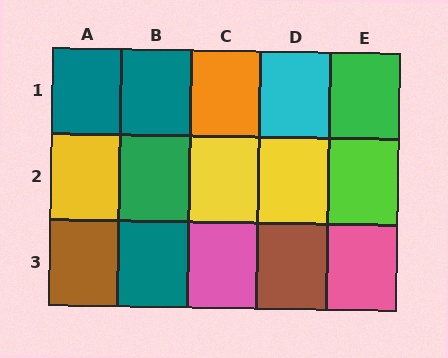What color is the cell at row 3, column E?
Pink.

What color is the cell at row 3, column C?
Pink.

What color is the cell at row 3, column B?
Teal.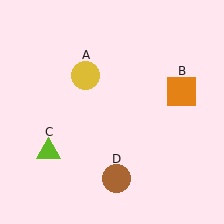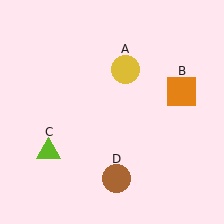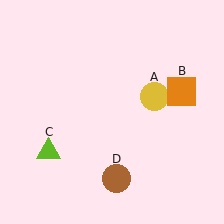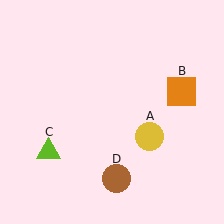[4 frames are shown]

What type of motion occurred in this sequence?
The yellow circle (object A) rotated clockwise around the center of the scene.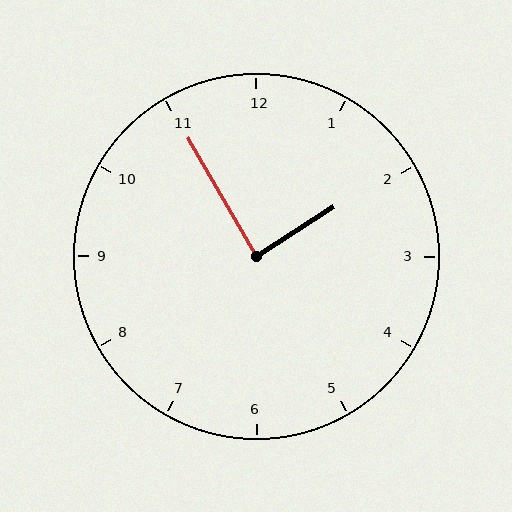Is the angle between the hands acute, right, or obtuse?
It is right.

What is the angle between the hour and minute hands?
Approximately 88 degrees.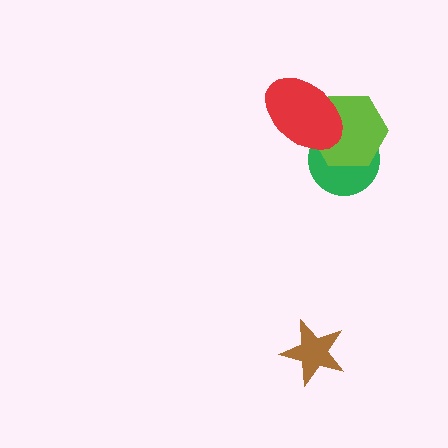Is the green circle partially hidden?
Yes, it is partially covered by another shape.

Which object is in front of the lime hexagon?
The red ellipse is in front of the lime hexagon.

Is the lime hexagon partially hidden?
Yes, it is partially covered by another shape.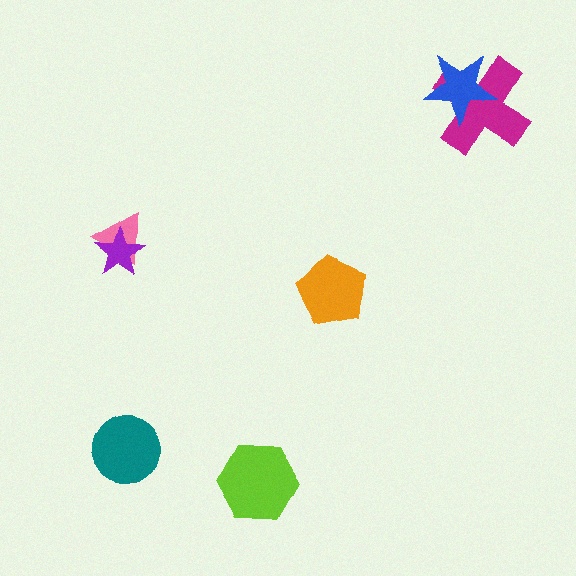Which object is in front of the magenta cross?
The blue star is in front of the magenta cross.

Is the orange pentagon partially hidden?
No, no other shape covers it.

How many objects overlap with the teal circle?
0 objects overlap with the teal circle.